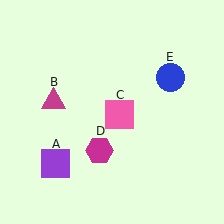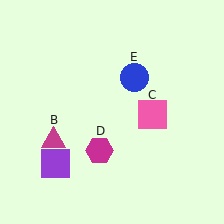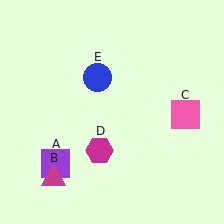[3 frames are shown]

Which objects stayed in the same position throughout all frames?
Purple square (object A) and magenta hexagon (object D) remained stationary.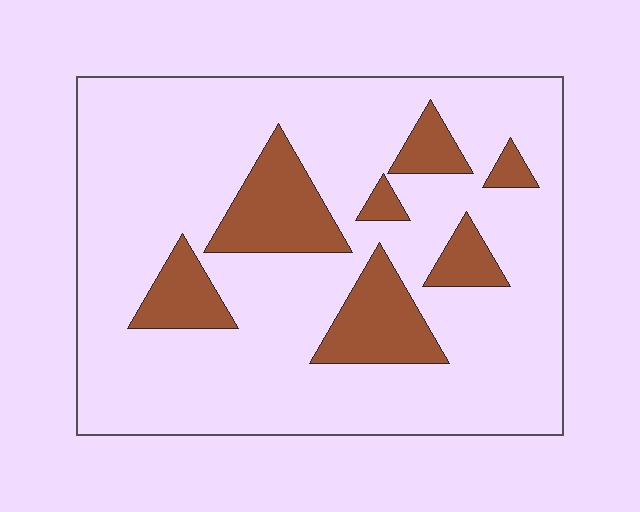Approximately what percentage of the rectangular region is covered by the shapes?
Approximately 20%.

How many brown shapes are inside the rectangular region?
7.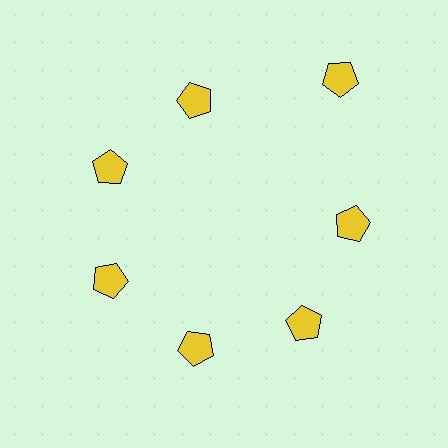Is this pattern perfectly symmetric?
No. The 7 yellow pentagons are arranged in a ring, but one element near the 1 o'clock position is pushed outward from the center, breaking the 7-fold rotational symmetry.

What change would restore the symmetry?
The symmetry would be restored by moving it inward, back onto the ring so that all 7 pentagons sit at equal angles and equal distance from the center.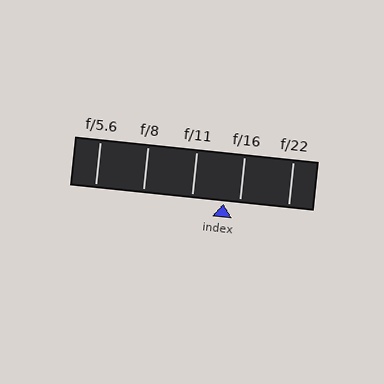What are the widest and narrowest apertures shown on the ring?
The widest aperture shown is f/5.6 and the narrowest is f/22.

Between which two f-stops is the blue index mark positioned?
The index mark is between f/11 and f/16.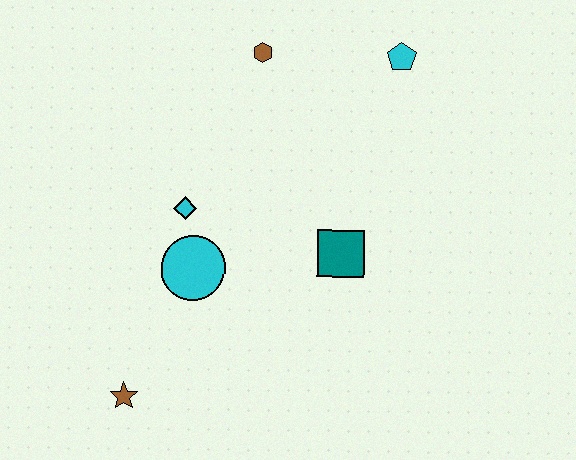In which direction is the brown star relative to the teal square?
The brown star is to the left of the teal square.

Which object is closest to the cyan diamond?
The cyan circle is closest to the cyan diamond.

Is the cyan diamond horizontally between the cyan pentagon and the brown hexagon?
No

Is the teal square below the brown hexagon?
Yes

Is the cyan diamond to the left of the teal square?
Yes